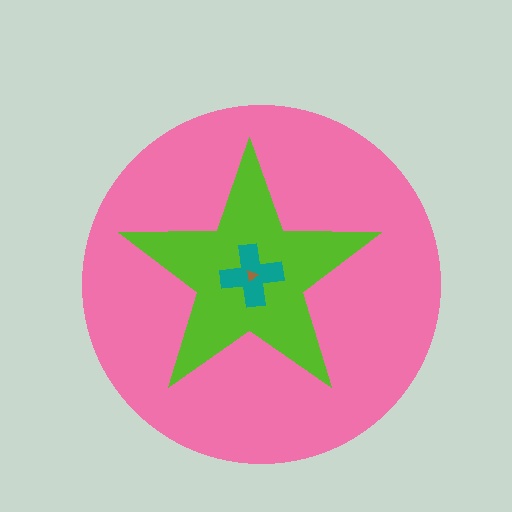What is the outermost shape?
The pink circle.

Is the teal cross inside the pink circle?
Yes.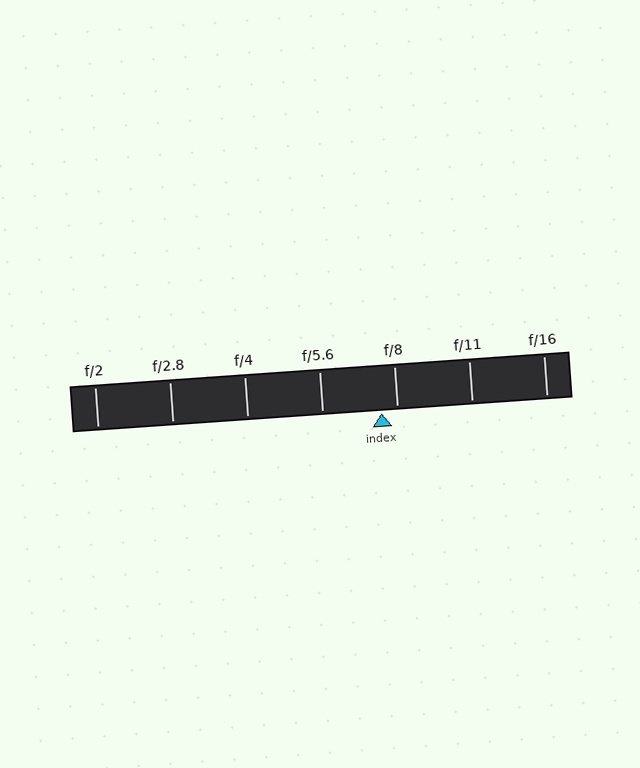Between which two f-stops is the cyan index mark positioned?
The index mark is between f/5.6 and f/8.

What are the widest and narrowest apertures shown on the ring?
The widest aperture shown is f/2 and the narrowest is f/16.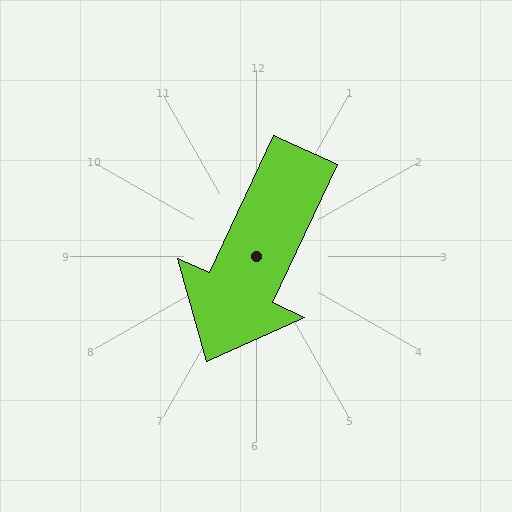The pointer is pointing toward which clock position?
Roughly 7 o'clock.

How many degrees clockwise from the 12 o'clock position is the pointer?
Approximately 205 degrees.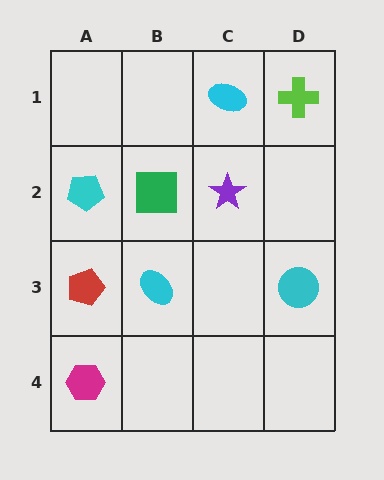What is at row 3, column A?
A red pentagon.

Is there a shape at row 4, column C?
No, that cell is empty.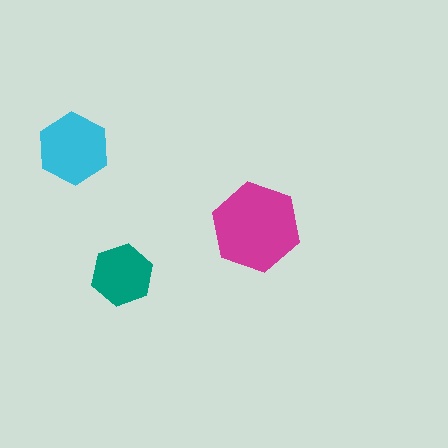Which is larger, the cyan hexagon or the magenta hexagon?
The magenta one.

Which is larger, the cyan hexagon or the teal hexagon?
The cyan one.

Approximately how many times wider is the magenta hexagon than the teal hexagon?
About 1.5 times wider.